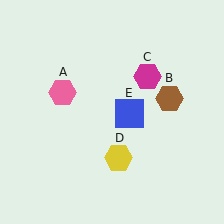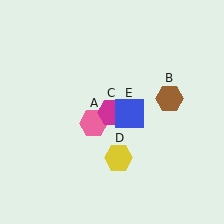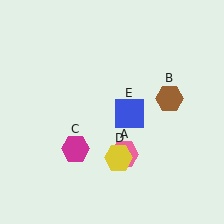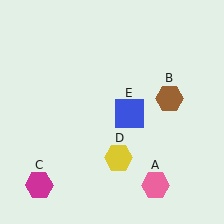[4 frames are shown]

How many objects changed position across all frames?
2 objects changed position: pink hexagon (object A), magenta hexagon (object C).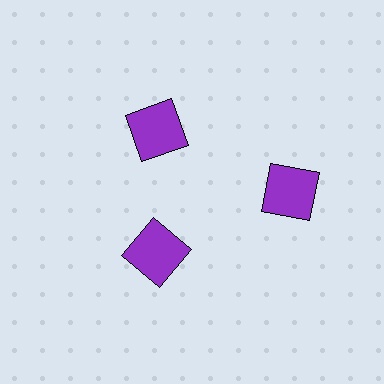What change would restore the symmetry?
The symmetry would be restored by moving it inward, back onto the ring so that all 3 squares sit at equal angles and equal distance from the center.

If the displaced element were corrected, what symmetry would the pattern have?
It would have 3-fold rotational symmetry — the pattern would map onto itself every 120 degrees.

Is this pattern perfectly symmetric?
No. The 3 purple squares are arranged in a ring, but one element near the 3 o'clock position is pushed outward from the center, breaking the 3-fold rotational symmetry.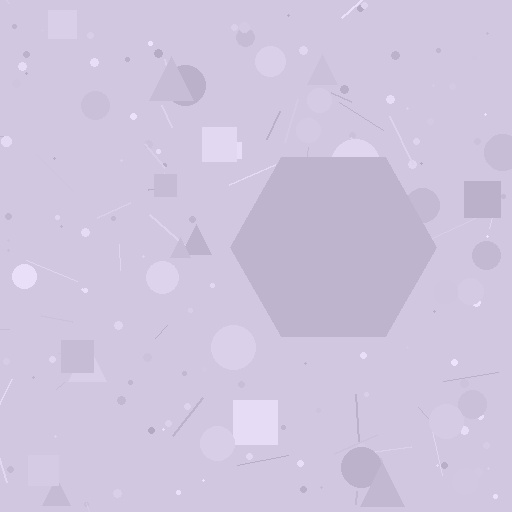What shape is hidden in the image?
A hexagon is hidden in the image.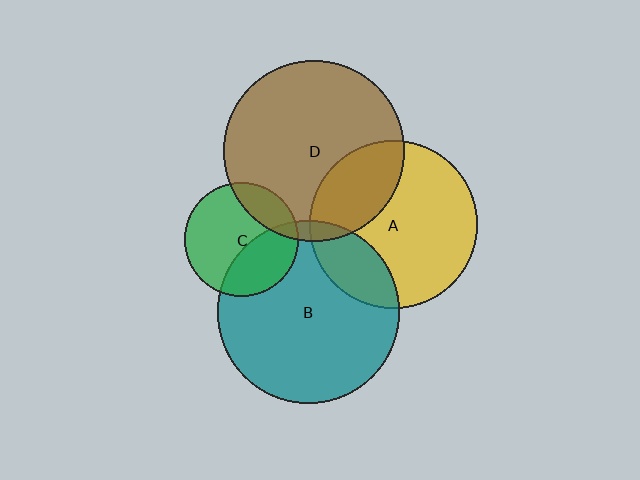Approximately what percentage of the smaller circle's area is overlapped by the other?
Approximately 20%.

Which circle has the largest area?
Circle B (teal).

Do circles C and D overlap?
Yes.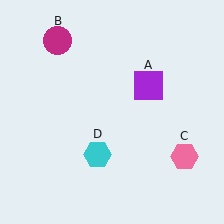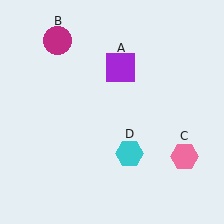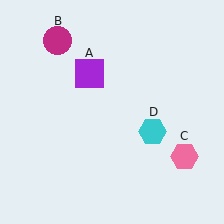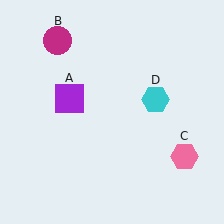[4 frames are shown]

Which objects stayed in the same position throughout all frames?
Magenta circle (object B) and pink hexagon (object C) remained stationary.